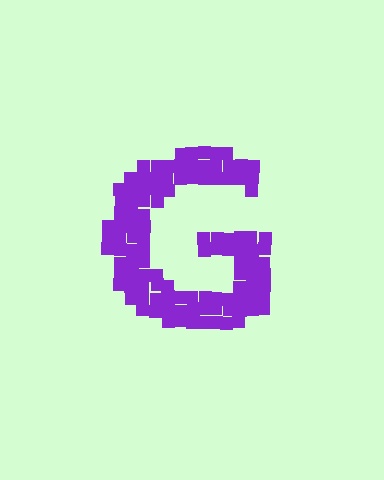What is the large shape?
The large shape is the letter G.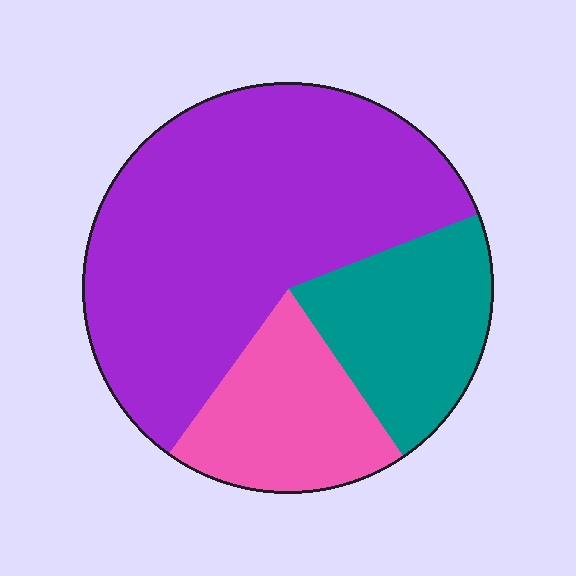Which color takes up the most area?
Purple, at roughly 60%.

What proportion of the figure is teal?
Teal covers about 20% of the figure.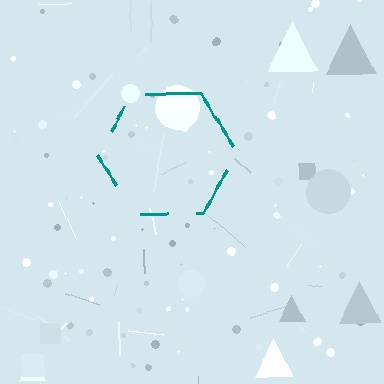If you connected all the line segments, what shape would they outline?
They would outline a hexagon.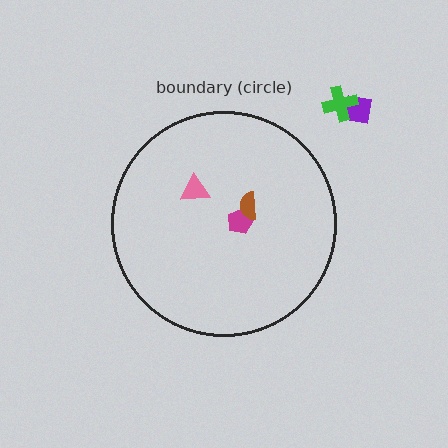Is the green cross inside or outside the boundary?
Outside.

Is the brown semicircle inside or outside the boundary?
Inside.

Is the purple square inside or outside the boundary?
Outside.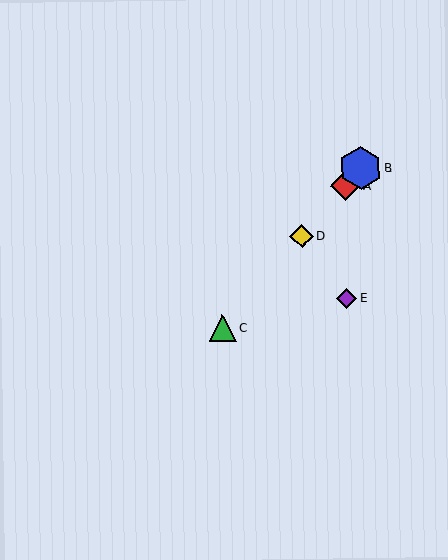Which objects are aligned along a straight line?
Objects A, B, C, D are aligned along a straight line.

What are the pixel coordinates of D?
Object D is at (302, 236).